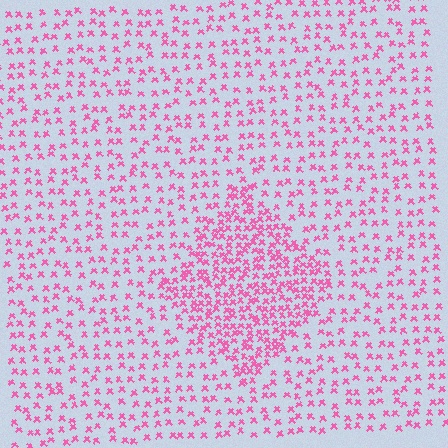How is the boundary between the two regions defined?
The boundary is defined by a change in element density (approximately 2.2x ratio). All elements are the same color, size, and shape.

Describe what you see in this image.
The image contains small pink elements arranged at two different densities. A diamond-shaped region is visible where the elements are more densely packed than the surrounding area.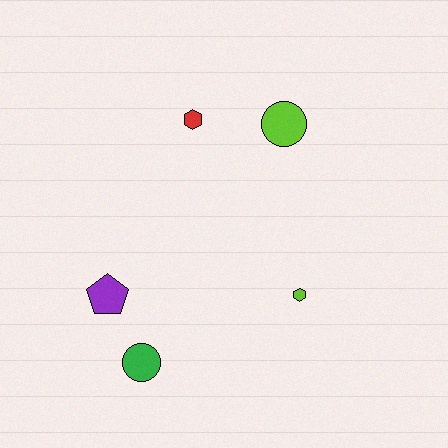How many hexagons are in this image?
There are 2 hexagons.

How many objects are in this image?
There are 5 objects.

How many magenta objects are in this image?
There are no magenta objects.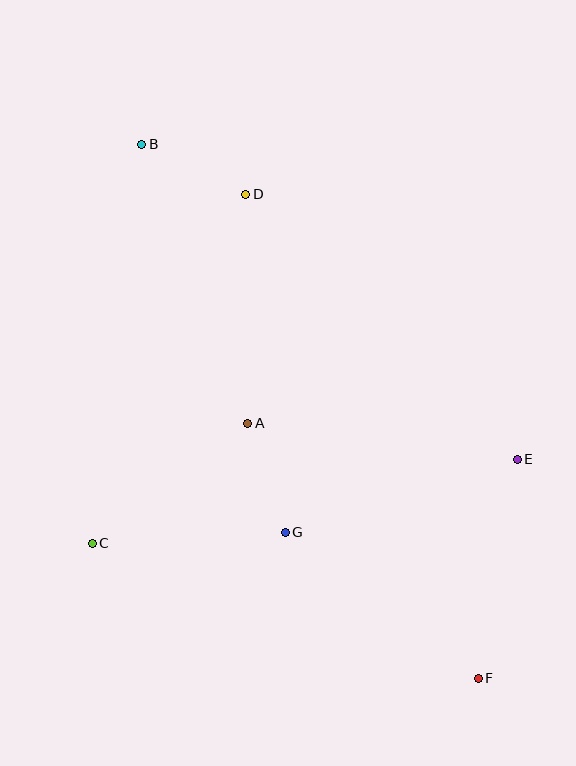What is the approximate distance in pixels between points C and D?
The distance between C and D is approximately 381 pixels.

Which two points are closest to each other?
Points A and G are closest to each other.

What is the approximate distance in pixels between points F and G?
The distance between F and G is approximately 242 pixels.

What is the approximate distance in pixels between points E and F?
The distance between E and F is approximately 222 pixels.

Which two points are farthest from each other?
Points B and F are farthest from each other.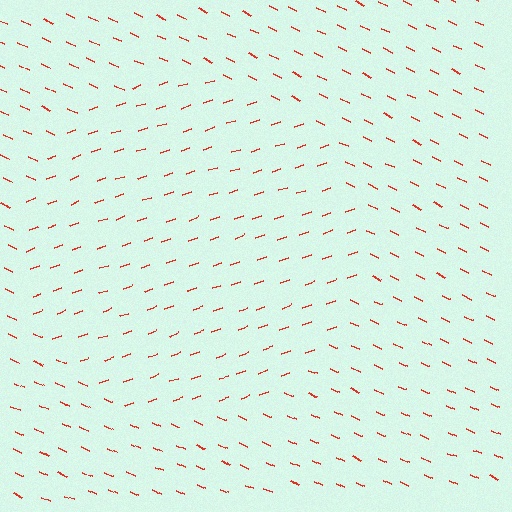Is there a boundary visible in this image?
Yes, there is a texture boundary formed by a change in line orientation.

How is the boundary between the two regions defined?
The boundary is defined purely by a change in line orientation (approximately 45 degrees difference). All lines are the same color and thickness.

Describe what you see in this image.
The image is filled with small red line segments. A circle region in the image has lines oriented differently from the surrounding lines, creating a visible texture boundary.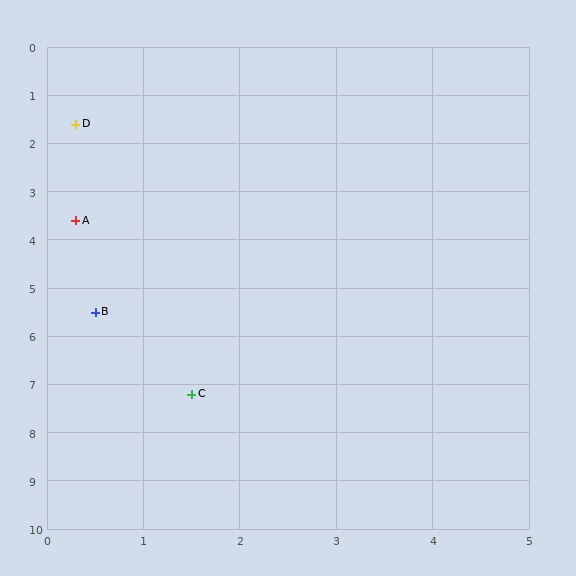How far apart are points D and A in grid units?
Points D and A are about 2.0 grid units apart.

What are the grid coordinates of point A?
Point A is at approximately (0.3, 3.6).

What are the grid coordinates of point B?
Point B is at approximately (0.5, 5.5).